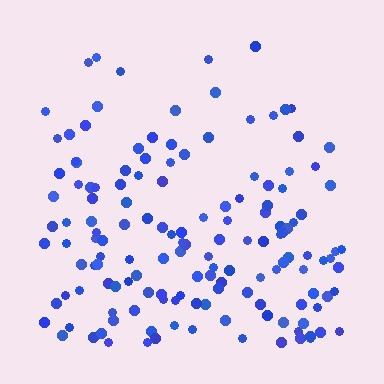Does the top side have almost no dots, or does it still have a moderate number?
Still a moderate number, just noticeably fewer than the bottom.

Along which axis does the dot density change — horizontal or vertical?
Vertical.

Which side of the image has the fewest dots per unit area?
The top.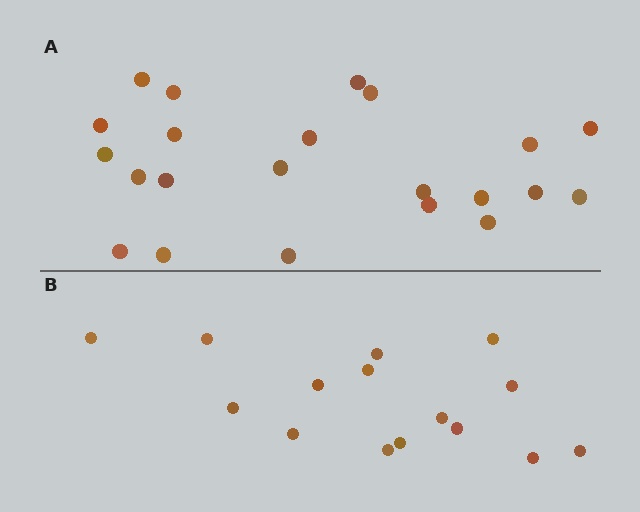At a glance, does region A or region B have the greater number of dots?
Region A (the top region) has more dots.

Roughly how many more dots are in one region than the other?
Region A has roughly 8 or so more dots than region B.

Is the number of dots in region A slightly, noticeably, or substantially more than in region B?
Region A has substantially more. The ratio is roughly 1.5 to 1.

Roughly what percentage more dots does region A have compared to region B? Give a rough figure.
About 45% more.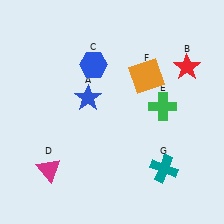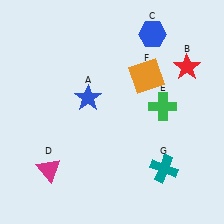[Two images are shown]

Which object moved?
The blue hexagon (C) moved right.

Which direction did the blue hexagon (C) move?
The blue hexagon (C) moved right.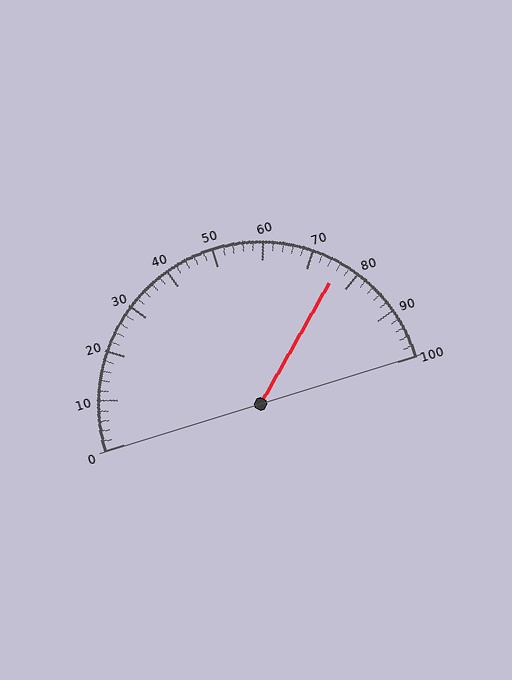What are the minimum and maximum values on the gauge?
The gauge ranges from 0 to 100.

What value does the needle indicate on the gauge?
The needle indicates approximately 76.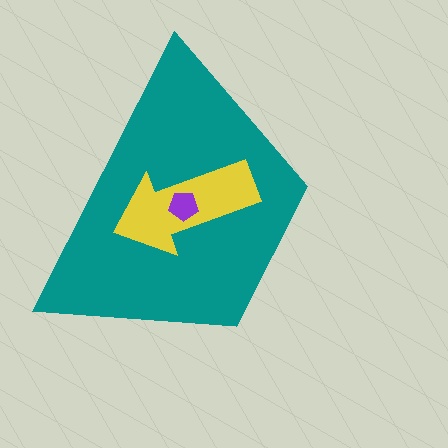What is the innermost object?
The purple pentagon.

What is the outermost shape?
The teal trapezoid.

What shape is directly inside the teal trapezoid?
The yellow arrow.